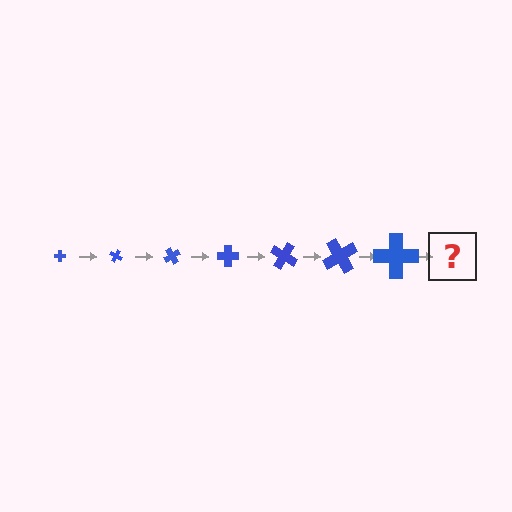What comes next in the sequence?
The next element should be a cross, larger than the previous one and rotated 210 degrees from the start.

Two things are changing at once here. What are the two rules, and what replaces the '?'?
The two rules are that the cross grows larger each step and it rotates 30 degrees each step. The '?' should be a cross, larger than the previous one and rotated 210 degrees from the start.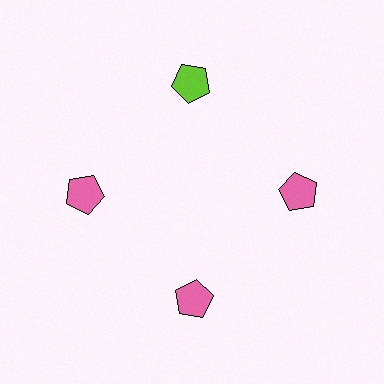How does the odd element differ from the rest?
It has a different color: lime instead of pink.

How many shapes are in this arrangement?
There are 4 shapes arranged in a ring pattern.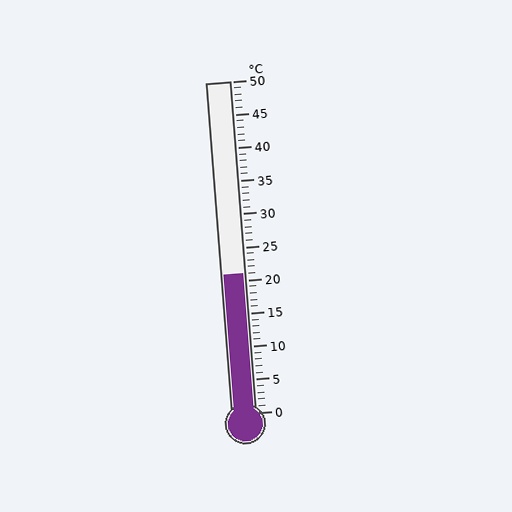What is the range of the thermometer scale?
The thermometer scale ranges from 0°C to 50°C.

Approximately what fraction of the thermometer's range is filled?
The thermometer is filled to approximately 40% of its range.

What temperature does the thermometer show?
The thermometer shows approximately 21°C.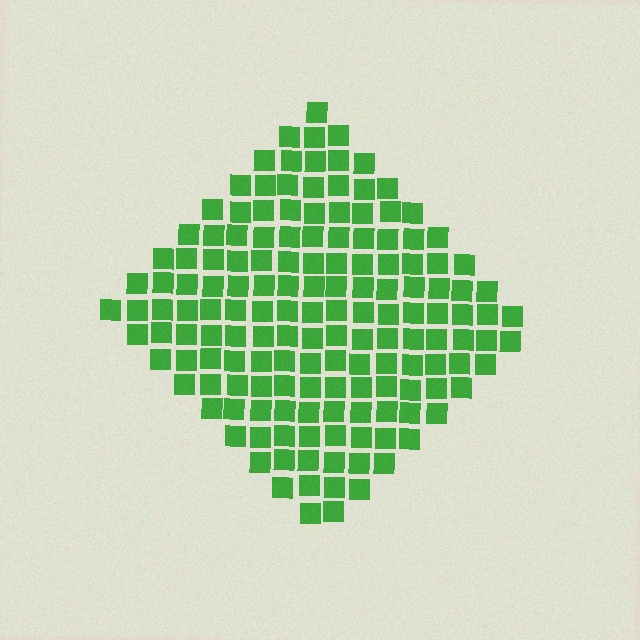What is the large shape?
The large shape is a diamond.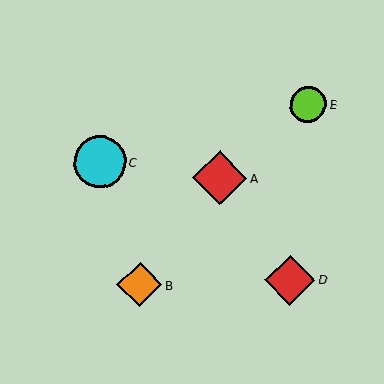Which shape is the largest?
The red diamond (labeled A) is the largest.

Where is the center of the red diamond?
The center of the red diamond is at (290, 280).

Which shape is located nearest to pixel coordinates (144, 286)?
The orange diamond (labeled B) at (140, 285) is nearest to that location.